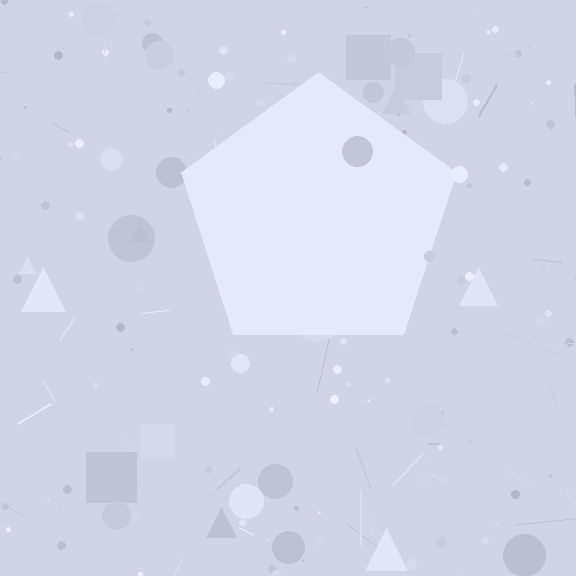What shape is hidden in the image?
A pentagon is hidden in the image.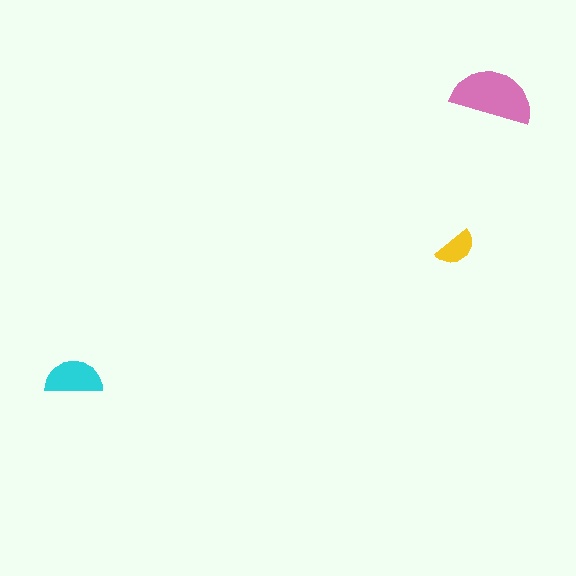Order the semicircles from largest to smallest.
the pink one, the cyan one, the yellow one.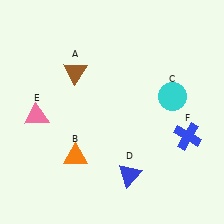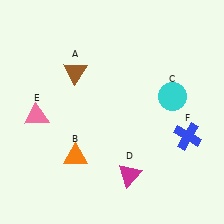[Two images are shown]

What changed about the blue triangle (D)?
In Image 1, D is blue. In Image 2, it changed to magenta.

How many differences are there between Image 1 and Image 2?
There is 1 difference between the two images.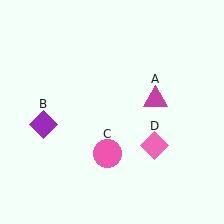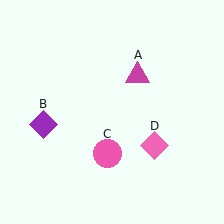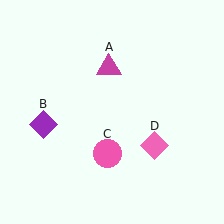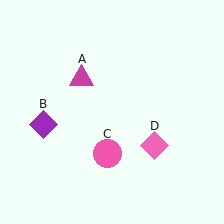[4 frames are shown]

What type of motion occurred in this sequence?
The magenta triangle (object A) rotated counterclockwise around the center of the scene.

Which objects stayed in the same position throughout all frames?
Purple diamond (object B) and pink circle (object C) and pink diamond (object D) remained stationary.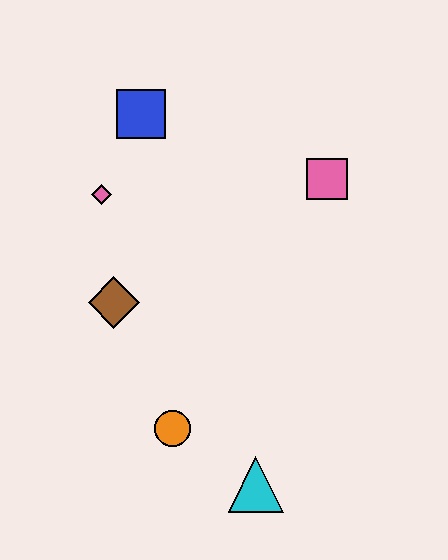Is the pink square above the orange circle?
Yes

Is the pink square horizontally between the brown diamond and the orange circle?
No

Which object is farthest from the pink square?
The cyan triangle is farthest from the pink square.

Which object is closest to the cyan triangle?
The orange circle is closest to the cyan triangle.